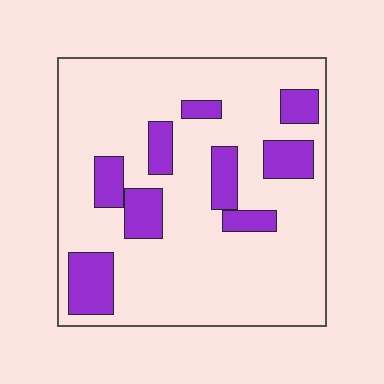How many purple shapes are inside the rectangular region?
9.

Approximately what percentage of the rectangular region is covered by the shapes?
Approximately 20%.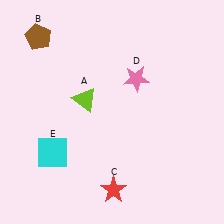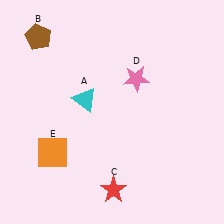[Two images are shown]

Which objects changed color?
A changed from lime to cyan. E changed from cyan to orange.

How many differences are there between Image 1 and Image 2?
There are 2 differences between the two images.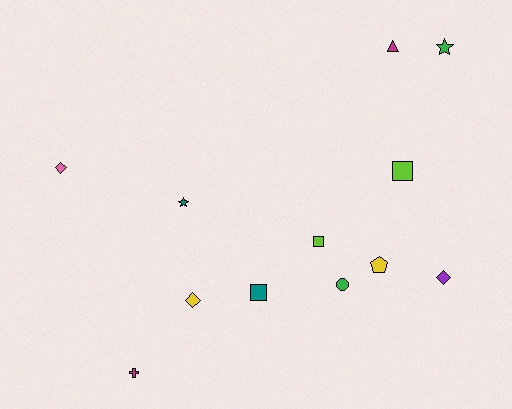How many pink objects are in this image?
There is 1 pink object.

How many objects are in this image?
There are 12 objects.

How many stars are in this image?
There are 2 stars.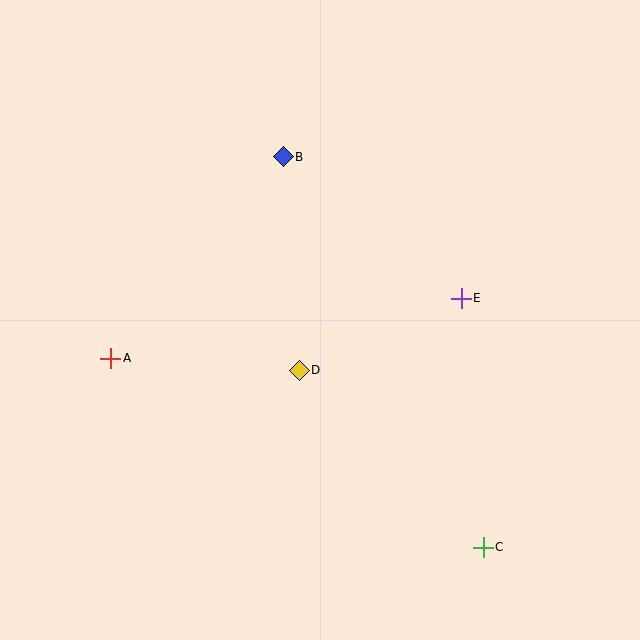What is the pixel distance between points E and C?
The distance between E and C is 250 pixels.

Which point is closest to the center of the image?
Point D at (299, 370) is closest to the center.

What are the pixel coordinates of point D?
Point D is at (299, 370).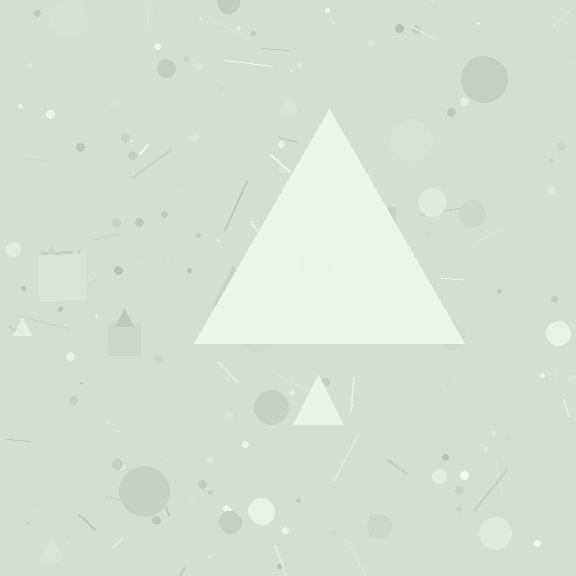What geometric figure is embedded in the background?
A triangle is embedded in the background.